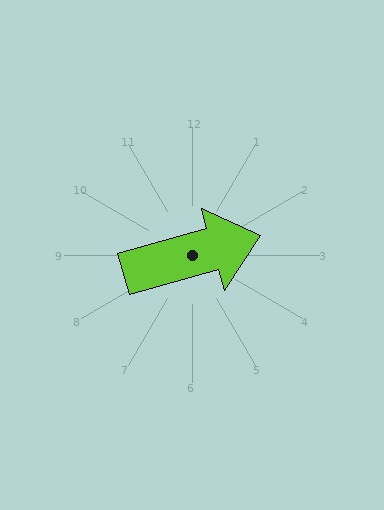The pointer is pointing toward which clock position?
Roughly 2 o'clock.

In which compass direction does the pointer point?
East.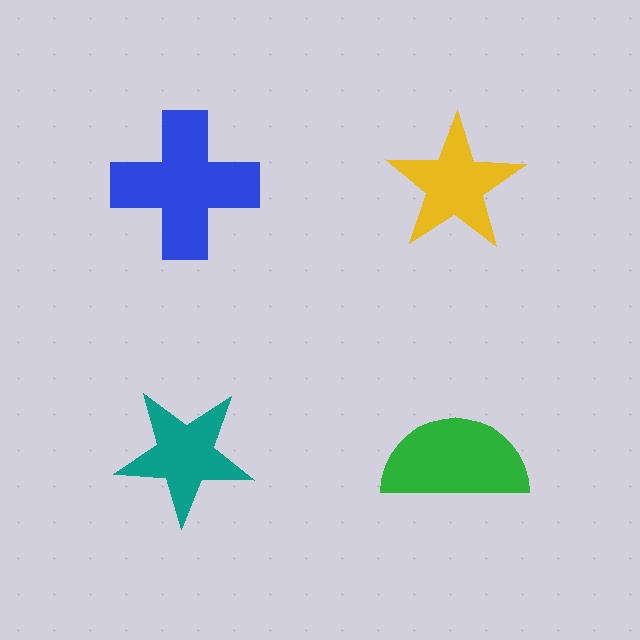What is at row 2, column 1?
A teal star.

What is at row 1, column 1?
A blue cross.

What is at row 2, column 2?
A green semicircle.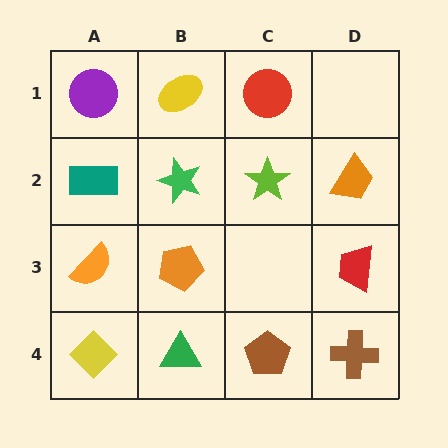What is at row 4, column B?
A green triangle.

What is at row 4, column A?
A yellow diamond.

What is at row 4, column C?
A brown pentagon.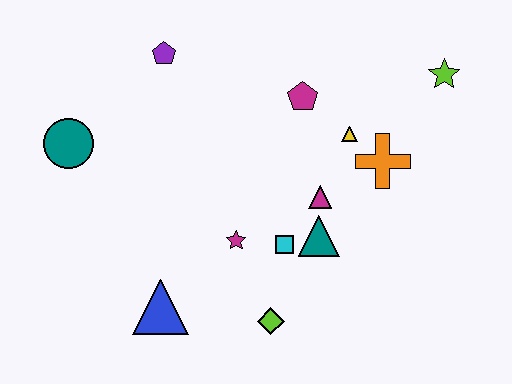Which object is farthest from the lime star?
The teal circle is farthest from the lime star.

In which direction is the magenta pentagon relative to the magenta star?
The magenta pentagon is above the magenta star.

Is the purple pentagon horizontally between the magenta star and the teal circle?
Yes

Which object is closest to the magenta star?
The cyan square is closest to the magenta star.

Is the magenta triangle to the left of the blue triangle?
No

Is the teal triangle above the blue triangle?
Yes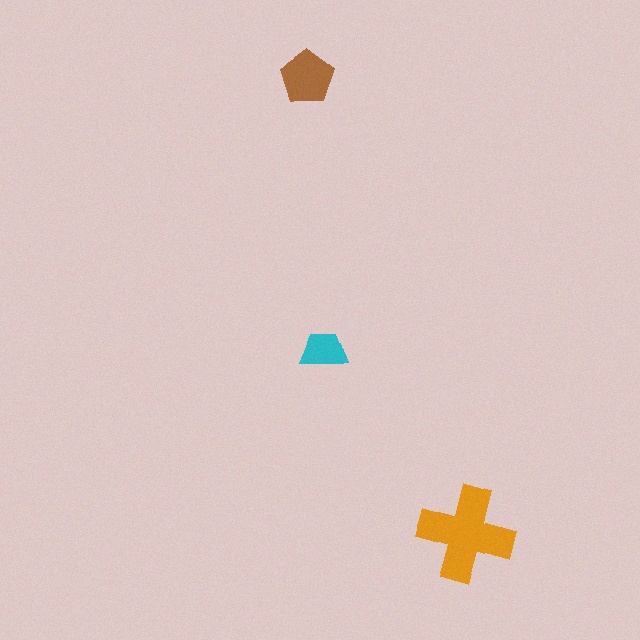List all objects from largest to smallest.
The orange cross, the brown pentagon, the cyan trapezoid.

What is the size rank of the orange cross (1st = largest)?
1st.